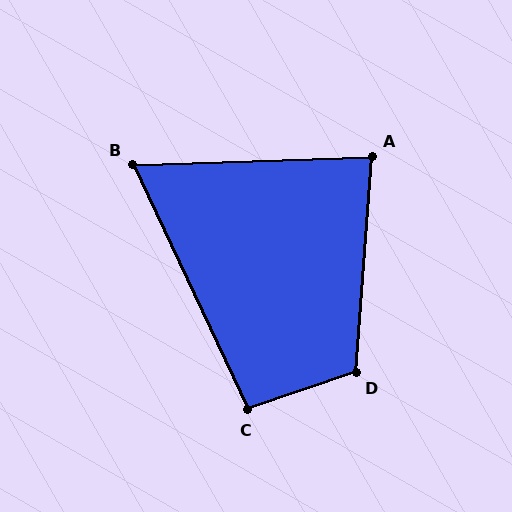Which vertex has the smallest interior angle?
B, at approximately 67 degrees.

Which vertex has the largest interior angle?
D, at approximately 113 degrees.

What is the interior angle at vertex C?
Approximately 96 degrees (obtuse).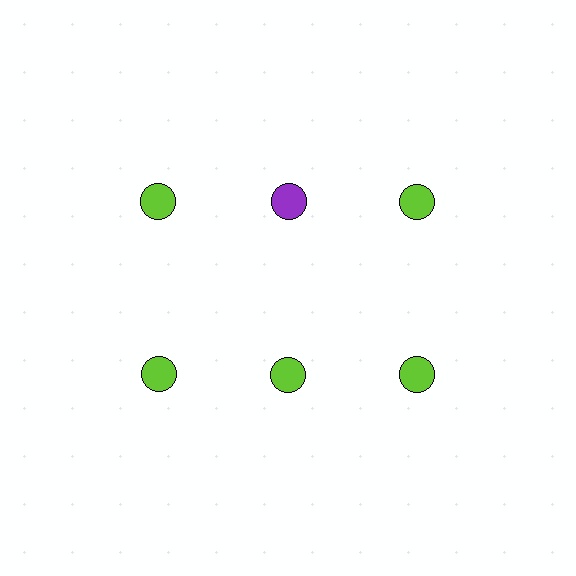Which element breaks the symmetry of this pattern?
The purple circle in the top row, second from left column breaks the symmetry. All other shapes are lime circles.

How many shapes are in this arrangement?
There are 6 shapes arranged in a grid pattern.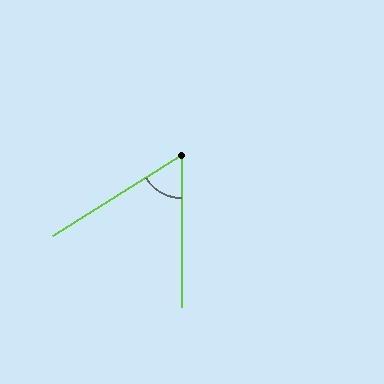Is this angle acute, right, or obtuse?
It is acute.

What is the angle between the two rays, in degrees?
Approximately 58 degrees.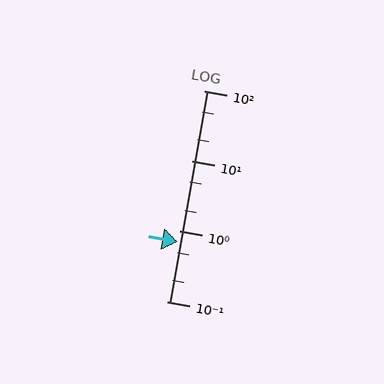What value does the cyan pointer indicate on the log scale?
The pointer indicates approximately 0.71.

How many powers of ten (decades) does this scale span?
The scale spans 3 decades, from 0.1 to 100.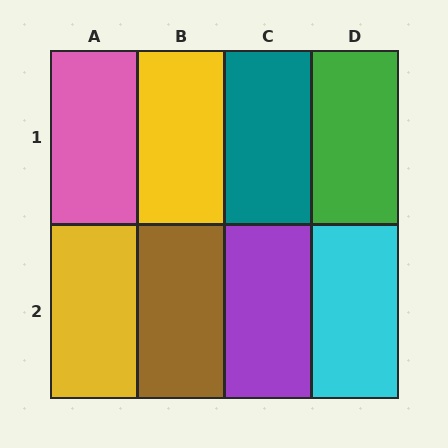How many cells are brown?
1 cell is brown.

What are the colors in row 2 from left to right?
Yellow, brown, purple, cyan.